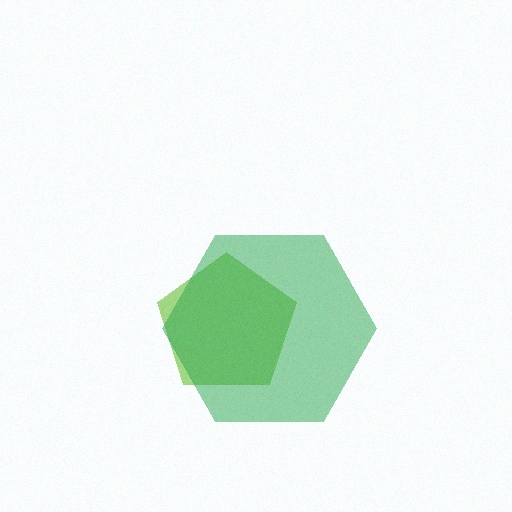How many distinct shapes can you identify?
There are 2 distinct shapes: a lime pentagon, a green hexagon.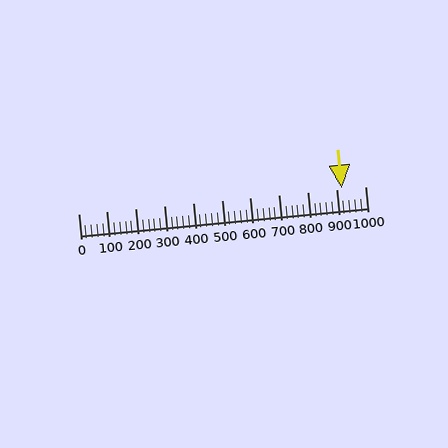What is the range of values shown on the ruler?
The ruler shows values from 0 to 1000.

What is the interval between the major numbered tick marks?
The major tick marks are spaced 100 units apart.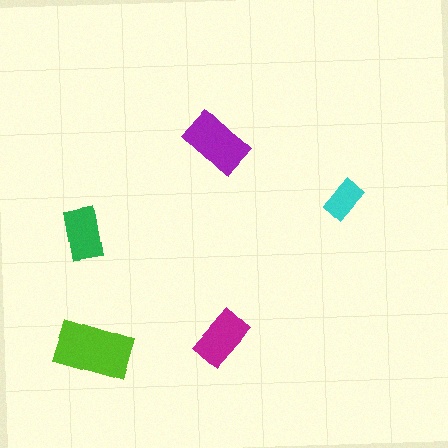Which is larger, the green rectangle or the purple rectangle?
The purple one.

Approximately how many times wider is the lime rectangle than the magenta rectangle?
About 1.5 times wider.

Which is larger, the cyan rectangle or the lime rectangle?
The lime one.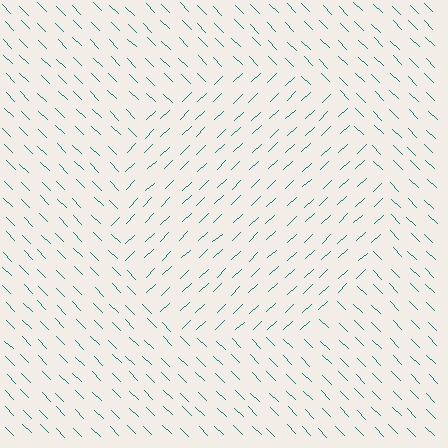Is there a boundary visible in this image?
Yes, there is a texture boundary formed by a change in line orientation.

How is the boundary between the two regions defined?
The boundary is defined purely by a change in line orientation (approximately 88 degrees difference). All lines are the same color and thickness.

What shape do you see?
I see a circle.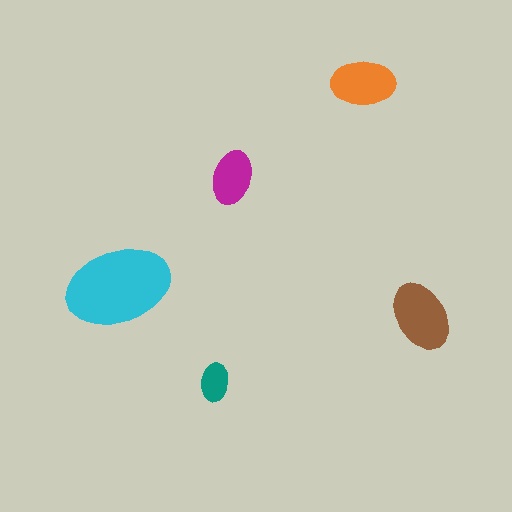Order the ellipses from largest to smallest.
the cyan one, the brown one, the orange one, the magenta one, the teal one.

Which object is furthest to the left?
The cyan ellipse is leftmost.